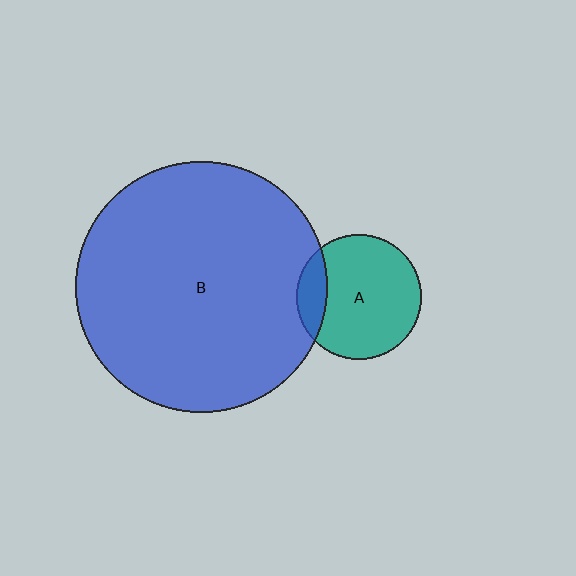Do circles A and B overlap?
Yes.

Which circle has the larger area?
Circle B (blue).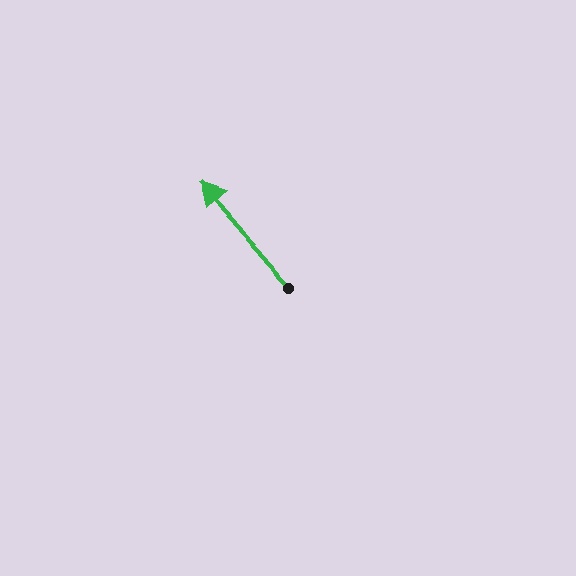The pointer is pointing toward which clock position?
Roughly 11 o'clock.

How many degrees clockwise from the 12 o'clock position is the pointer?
Approximately 319 degrees.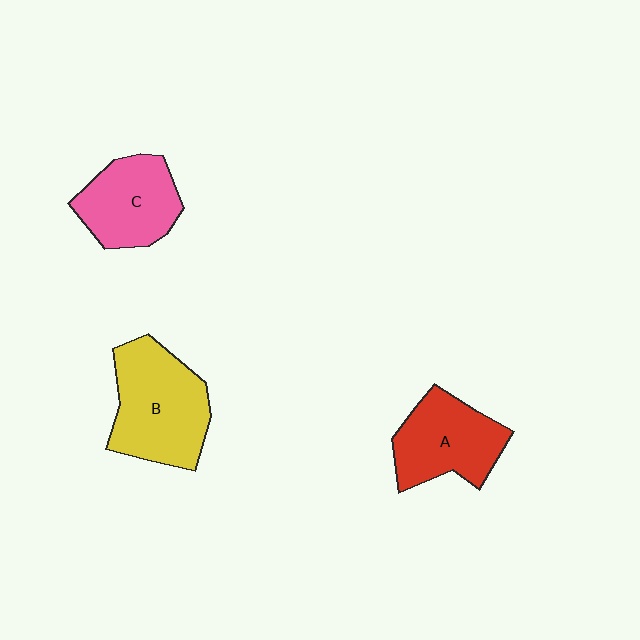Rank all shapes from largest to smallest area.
From largest to smallest: B (yellow), A (red), C (pink).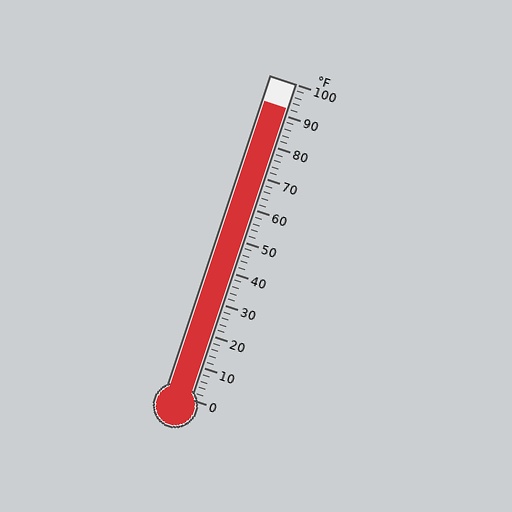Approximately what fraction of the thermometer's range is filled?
The thermometer is filled to approximately 90% of its range.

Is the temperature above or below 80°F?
The temperature is above 80°F.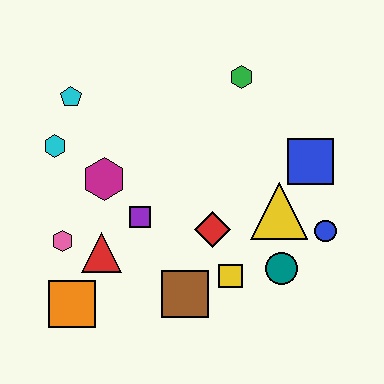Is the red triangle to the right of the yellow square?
No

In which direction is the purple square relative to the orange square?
The purple square is above the orange square.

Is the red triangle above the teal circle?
Yes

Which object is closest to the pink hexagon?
The red triangle is closest to the pink hexagon.